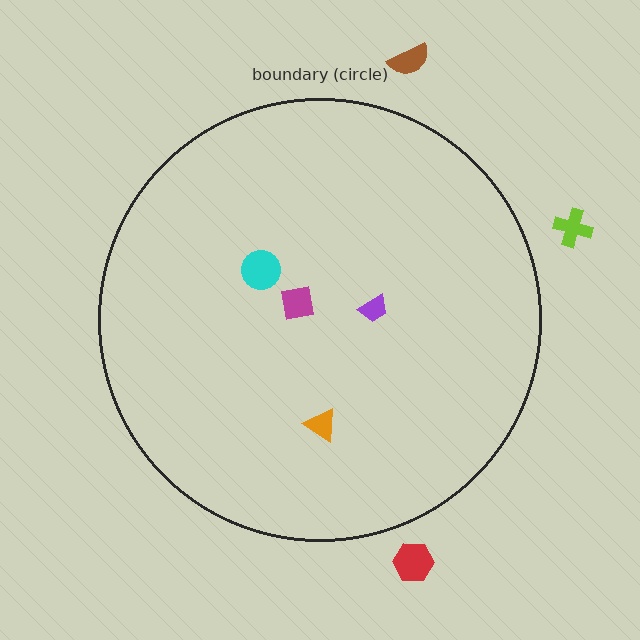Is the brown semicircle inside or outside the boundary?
Outside.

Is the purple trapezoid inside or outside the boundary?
Inside.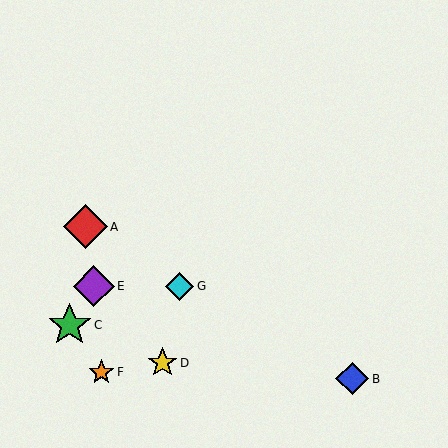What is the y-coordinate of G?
Object G is at y≈286.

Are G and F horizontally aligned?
No, G is at y≈286 and F is at y≈372.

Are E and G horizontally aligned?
Yes, both are at y≈286.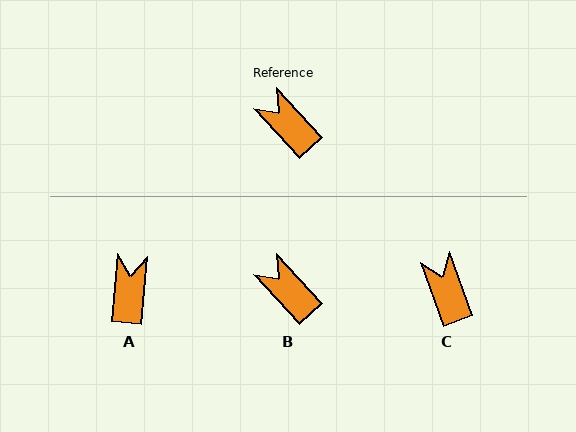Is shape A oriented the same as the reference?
No, it is off by about 47 degrees.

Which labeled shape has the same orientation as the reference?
B.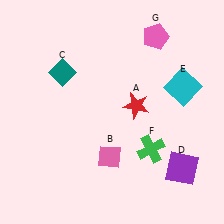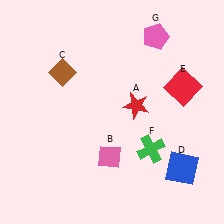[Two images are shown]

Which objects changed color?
C changed from teal to brown. D changed from purple to blue. E changed from cyan to red.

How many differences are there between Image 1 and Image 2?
There are 3 differences between the two images.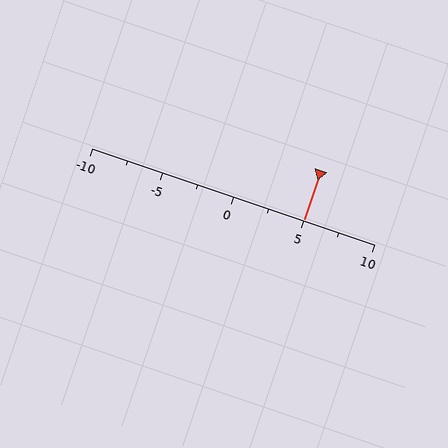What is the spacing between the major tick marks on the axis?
The major ticks are spaced 5 apart.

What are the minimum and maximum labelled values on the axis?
The axis runs from -10 to 10.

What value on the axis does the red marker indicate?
The marker indicates approximately 5.